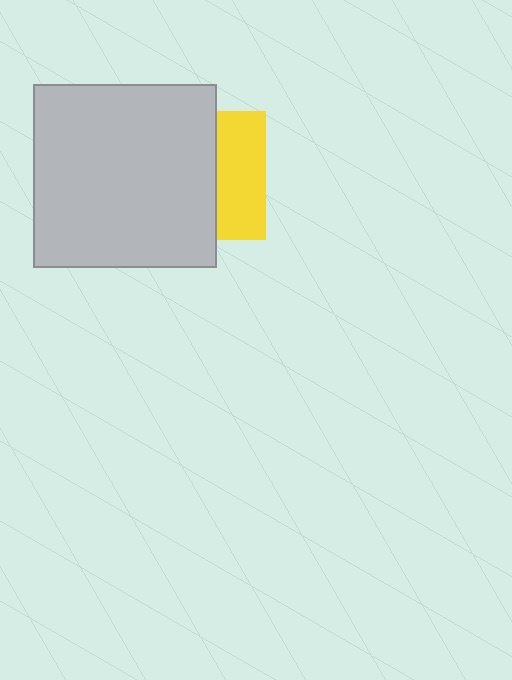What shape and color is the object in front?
The object in front is a light gray square.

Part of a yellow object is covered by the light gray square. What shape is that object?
It is a square.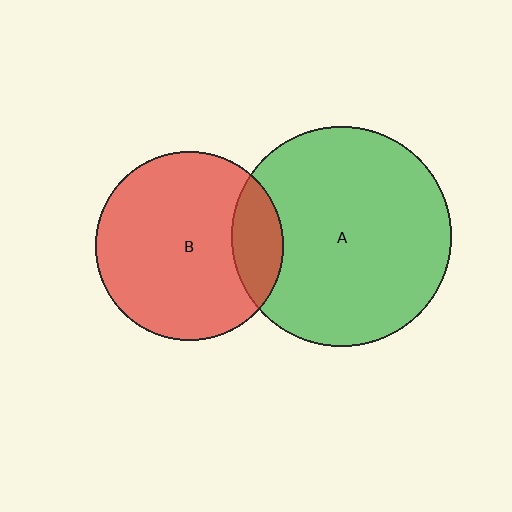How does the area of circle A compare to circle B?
Approximately 1.4 times.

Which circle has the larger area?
Circle A (green).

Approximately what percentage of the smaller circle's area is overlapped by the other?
Approximately 15%.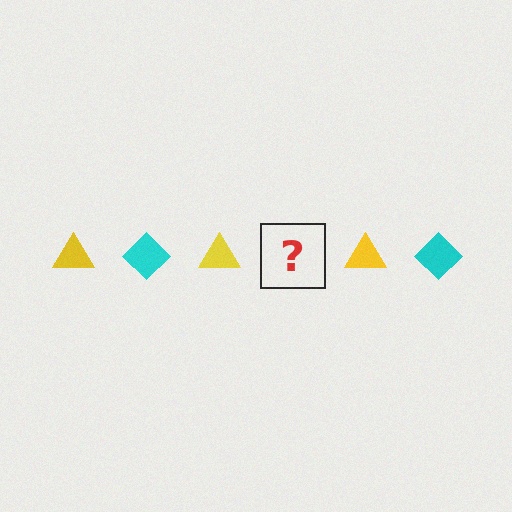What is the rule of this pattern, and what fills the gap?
The rule is that the pattern alternates between yellow triangle and cyan diamond. The gap should be filled with a cyan diamond.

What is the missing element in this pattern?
The missing element is a cyan diamond.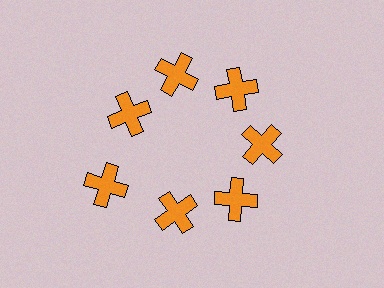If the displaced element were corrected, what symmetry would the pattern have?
It would have 7-fold rotational symmetry — the pattern would map onto itself every 51 degrees.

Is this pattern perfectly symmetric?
No. The 7 orange crosses are arranged in a ring, but one element near the 8 o'clock position is pushed outward from the center, breaking the 7-fold rotational symmetry.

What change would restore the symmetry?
The symmetry would be restored by moving it inward, back onto the ring so that all 7 crosses sit at equal angles and equal distance from the center.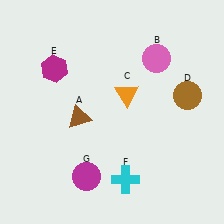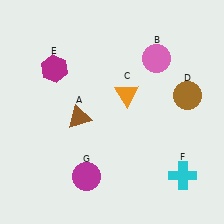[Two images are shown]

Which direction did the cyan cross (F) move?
The cyan cross (F) moved right.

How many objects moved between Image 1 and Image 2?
1 object moved between the two images.